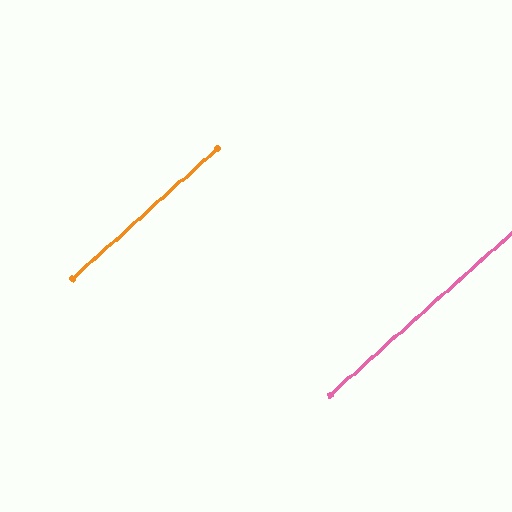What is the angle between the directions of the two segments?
Approximately 0 degrees.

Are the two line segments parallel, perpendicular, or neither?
Parallel — their directions differ by only 0.2°.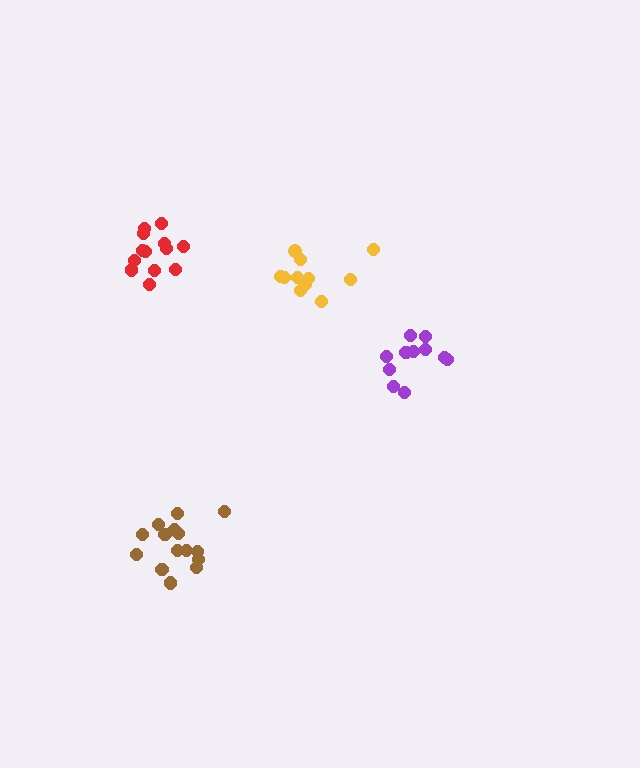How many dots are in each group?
Group 1: 13 dots, Group 2: 12 dots, Group 3: 11 dots, Group 4: 15 dots (51 total).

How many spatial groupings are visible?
There are 4 spatial groupings.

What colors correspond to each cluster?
The clusters are colored: red, purple, yellow, brown.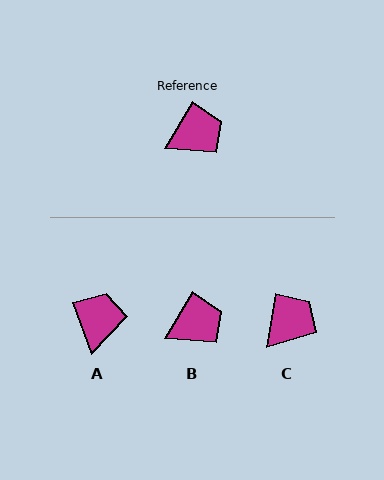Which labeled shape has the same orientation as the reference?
B.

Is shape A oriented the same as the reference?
No, it is off by about 51 degrees.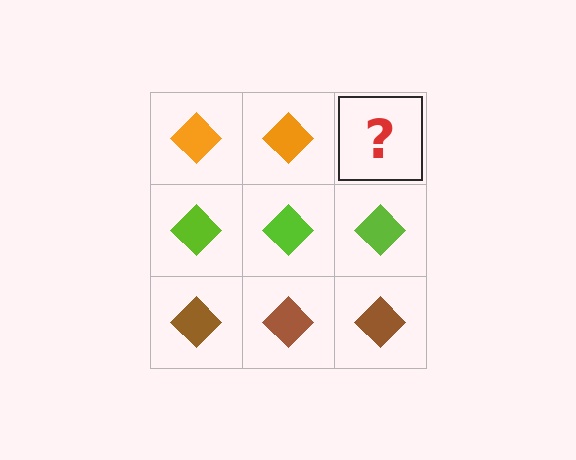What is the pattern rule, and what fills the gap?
The rule is that each row has a consistent color. The gap should be filled with an orange diamond.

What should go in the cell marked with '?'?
The missing cell should contain an orange diamond.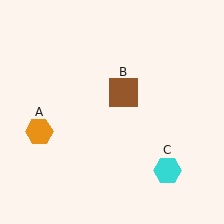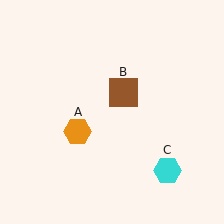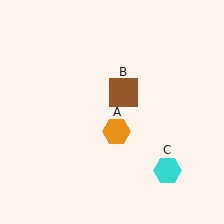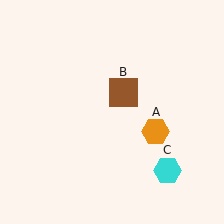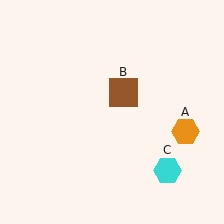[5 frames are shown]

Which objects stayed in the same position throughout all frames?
Brown square (object B) and cyan hexagon (object C) remained stationary.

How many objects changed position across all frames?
1 object changed position: orange hexagon (object A).